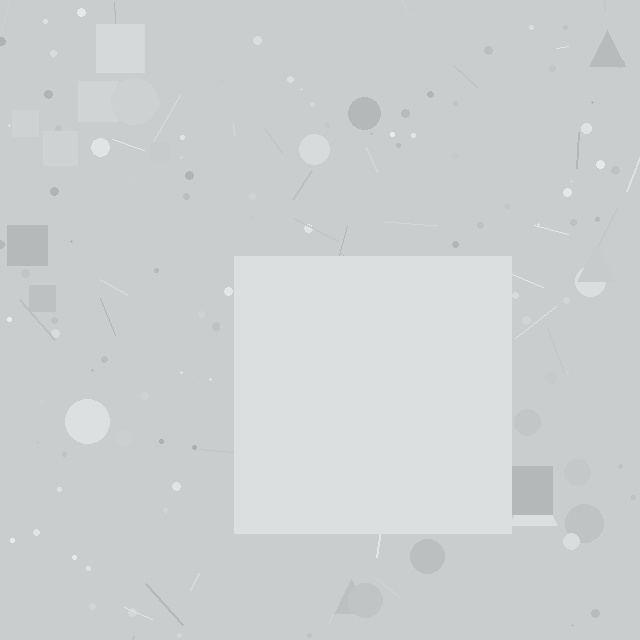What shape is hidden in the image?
A square is hidden in the image.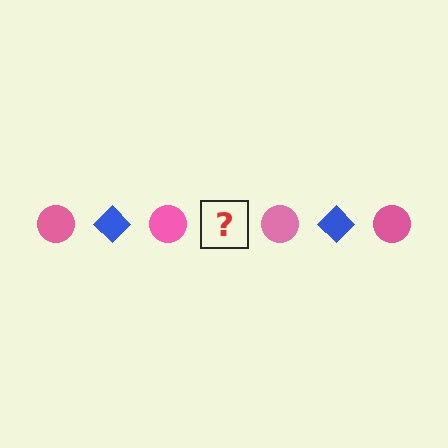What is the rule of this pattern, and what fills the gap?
The rule is that the pattern alternates between pink circle and blue diamond. The gap should be filled with a blue diamond.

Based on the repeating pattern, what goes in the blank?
The blank should be a blue diamond.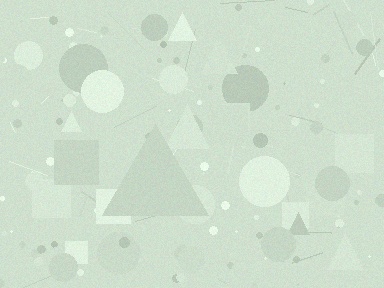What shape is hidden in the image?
A triangle is hidden in the image.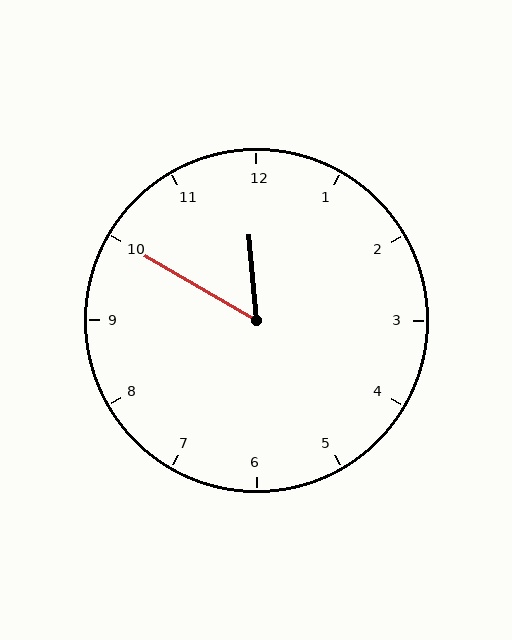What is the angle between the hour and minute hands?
Approximately 55 degrees.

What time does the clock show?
11:50.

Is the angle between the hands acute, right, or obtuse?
It is acute.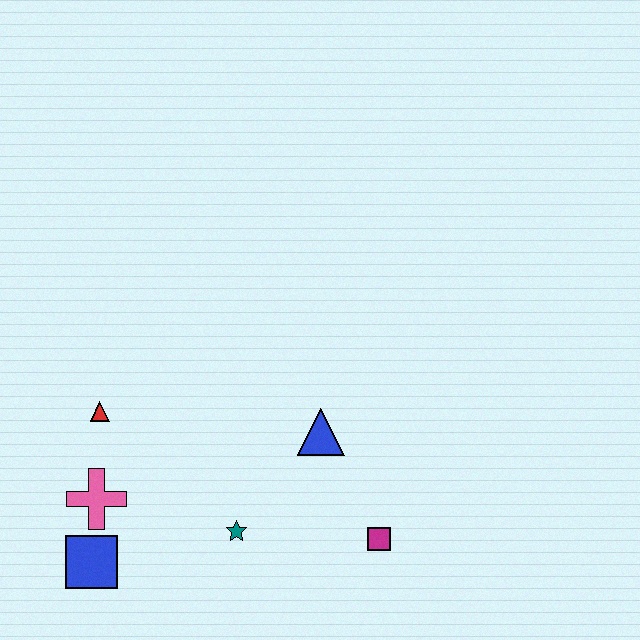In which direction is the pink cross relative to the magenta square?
The pink cross is to the left of the magenta square.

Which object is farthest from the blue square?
The magenta square is farthest from the blue square.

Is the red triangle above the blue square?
Yes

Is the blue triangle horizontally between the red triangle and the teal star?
No